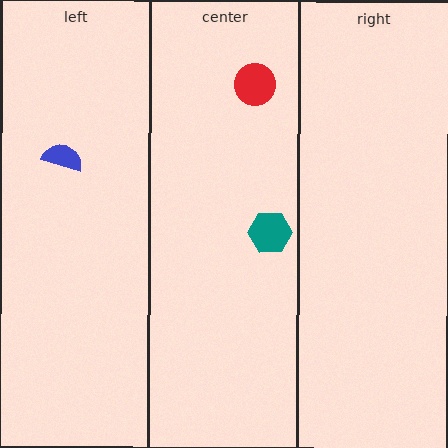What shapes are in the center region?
The teal hexagon, the red circle.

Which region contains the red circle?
The center region.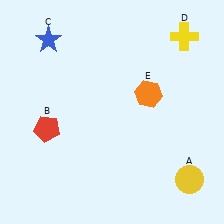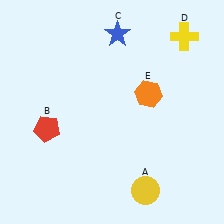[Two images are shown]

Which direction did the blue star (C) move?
The blue star (C) moved right.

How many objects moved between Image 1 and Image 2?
2 objects moved between the two images.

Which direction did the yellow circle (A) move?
The yellow circle (A) moved left.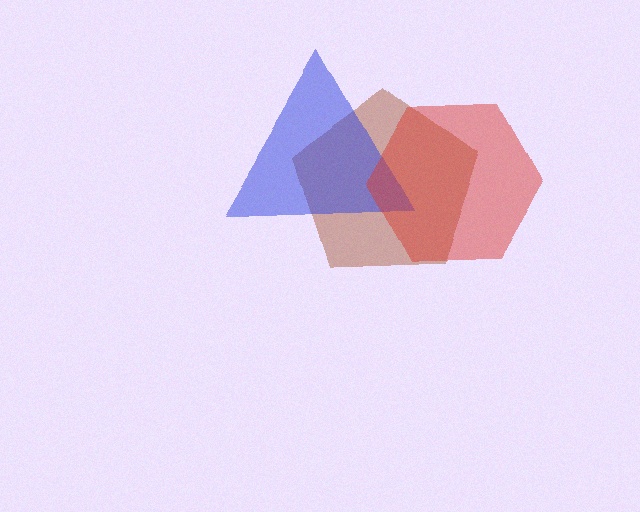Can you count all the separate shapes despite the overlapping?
Yes, there are 3 separate shapes.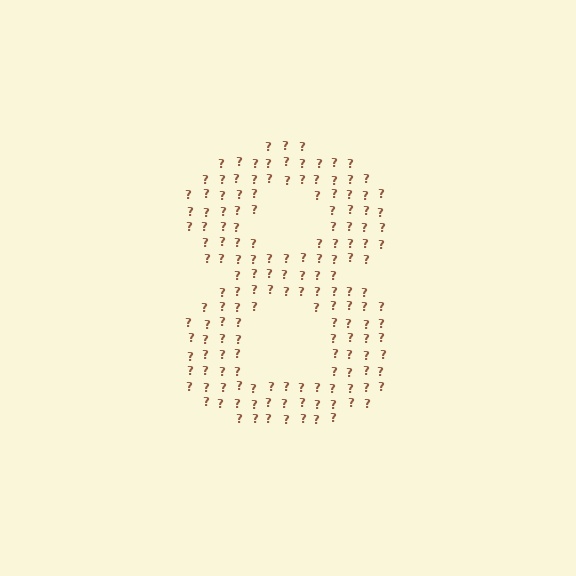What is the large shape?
The large shape is the digit 8.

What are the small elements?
The small elements are question marks.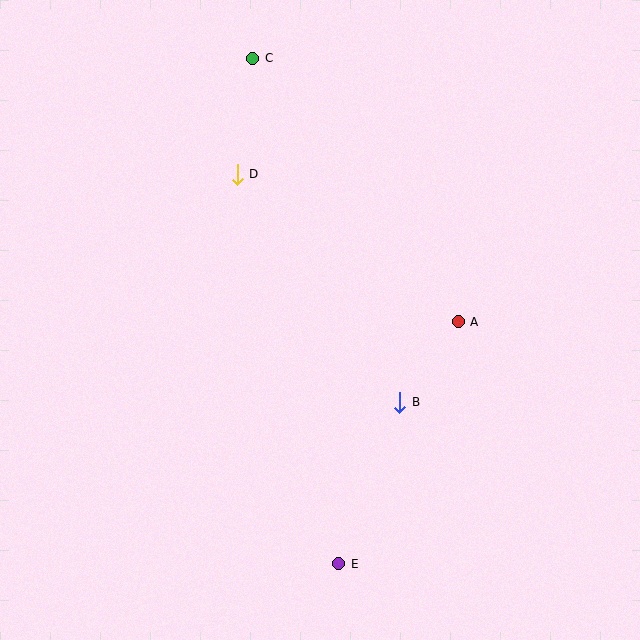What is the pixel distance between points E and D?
The distance between E and D is 402 pixels.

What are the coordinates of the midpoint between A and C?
The midpoint between A and C is at (356, 190).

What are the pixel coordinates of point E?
Point E is at (339, 564).